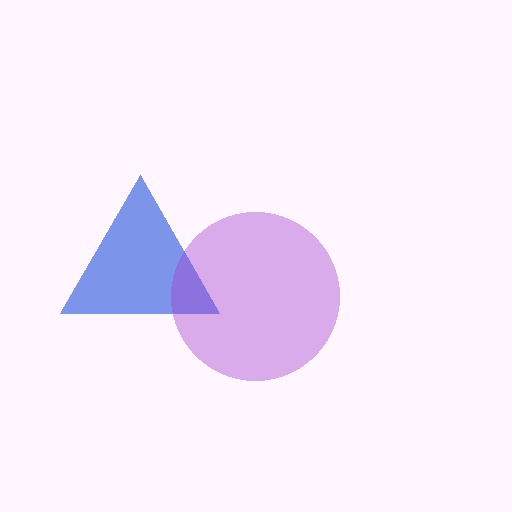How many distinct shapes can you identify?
There are 2 distinct shapes: a blue triangle, a purple circle.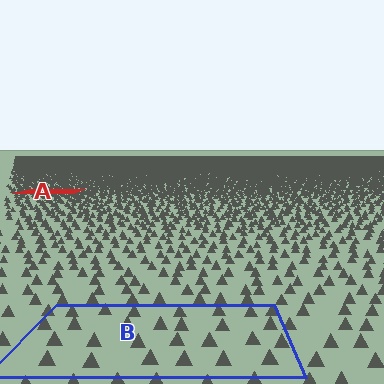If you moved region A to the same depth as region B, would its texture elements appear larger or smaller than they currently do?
They would appear larger. At a closer depth, the same texture elements are projected at a bigger on-screen size.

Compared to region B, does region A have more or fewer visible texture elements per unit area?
Region A has more texture elements per unit area — they are packed more densely because it is farther away.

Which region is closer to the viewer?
Region B is closer. The texture elements there are larger and more spread out.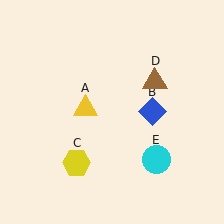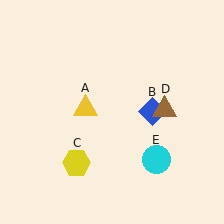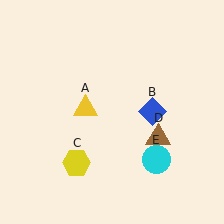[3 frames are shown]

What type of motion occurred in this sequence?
The brown triangle (object D) rotated clockwise around the center of the scene.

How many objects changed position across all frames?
1 object changed position: brown triangle (object D).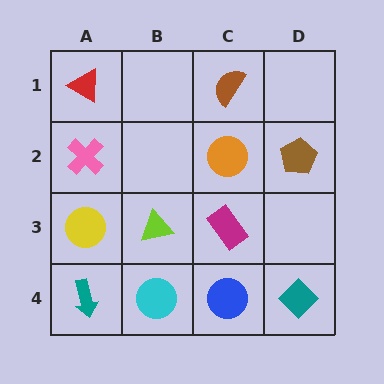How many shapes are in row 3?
3 shapes.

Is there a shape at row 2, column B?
No, that cell is empty.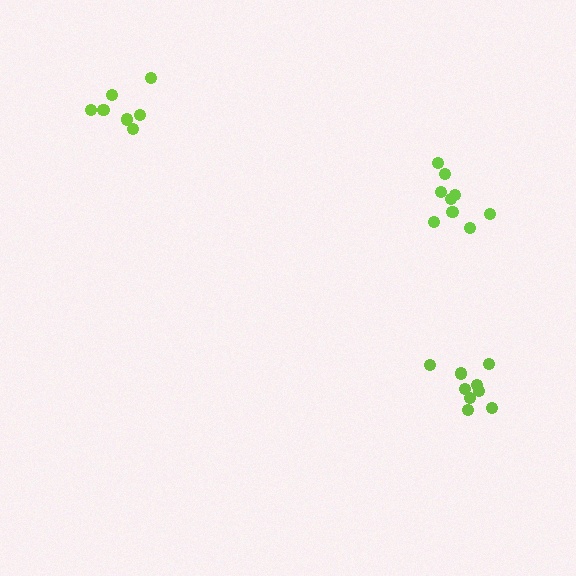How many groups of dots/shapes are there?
There are 3 groups.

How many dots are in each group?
Group 1: 9 dots, Group 2: 7 dots, Group 3: 9 dots (25 total).